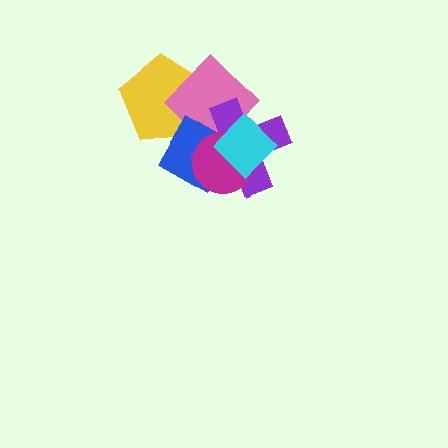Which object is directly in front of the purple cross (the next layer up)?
The magenta circle is directly in front of the purple cross.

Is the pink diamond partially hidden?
Yes, it is partially covered by another shape.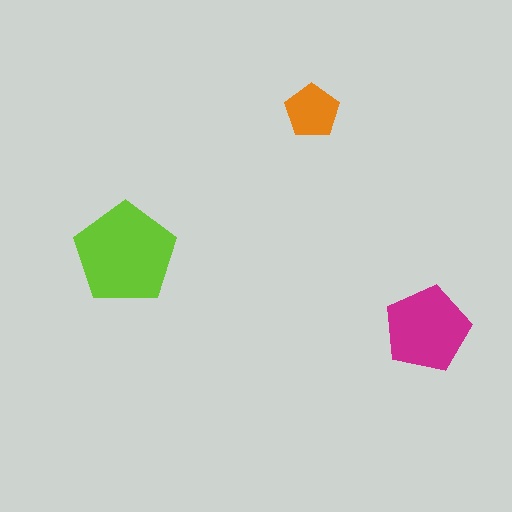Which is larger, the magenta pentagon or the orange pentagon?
The magenta one.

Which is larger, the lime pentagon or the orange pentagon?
The lime one.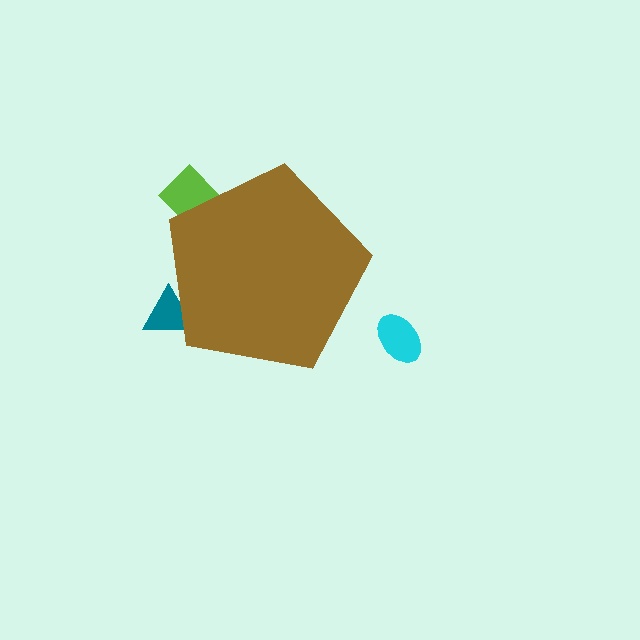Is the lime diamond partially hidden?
Yes, the lime diamond is partially hidden behind the brown pentagon.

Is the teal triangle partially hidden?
Yes, the teal triangle is partially hidden behind the brown pentagon.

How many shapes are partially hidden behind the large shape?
2 shapes are partially hidden.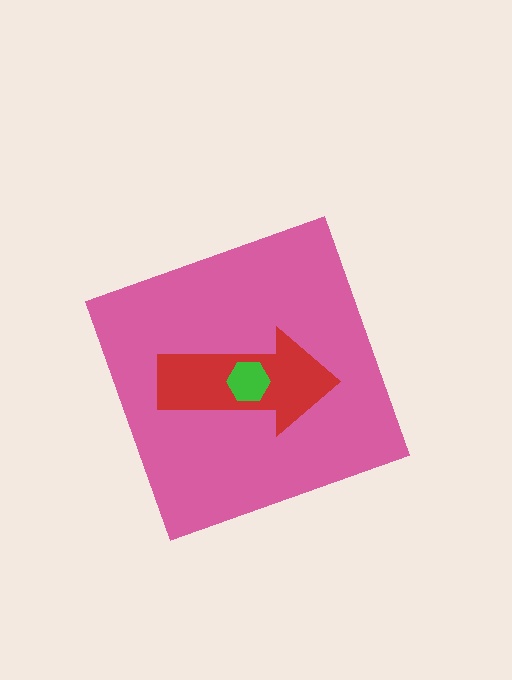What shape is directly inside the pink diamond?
The red arrow.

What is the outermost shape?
The pink diamond.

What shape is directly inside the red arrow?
The green hexagon.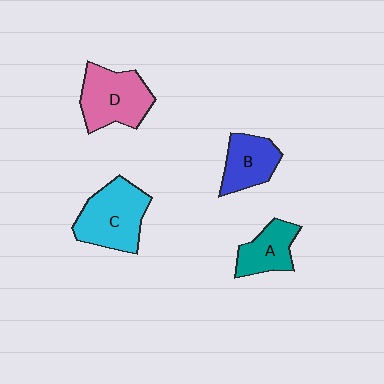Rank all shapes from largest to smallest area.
From largest to smallest: C (cyan), D (pink), B (blue), A (teal).